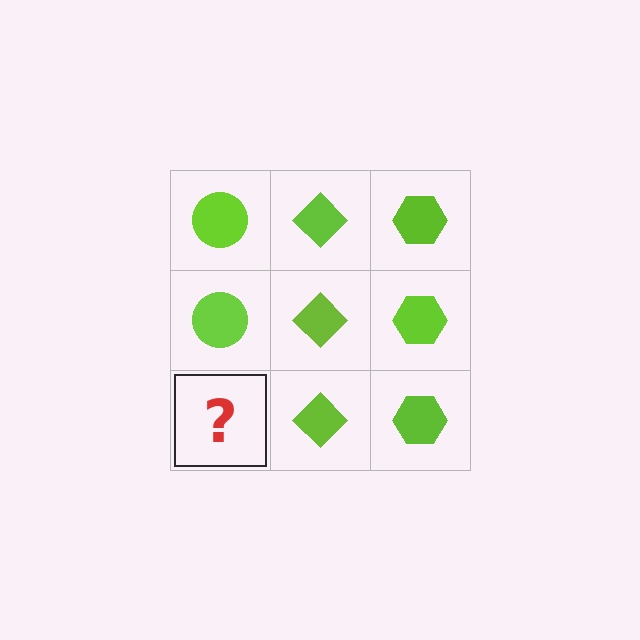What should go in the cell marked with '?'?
The missing cell should contain a lime circle.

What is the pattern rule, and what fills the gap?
The rule is that each column has a consistent shape. The gap should be filled with a lime circle.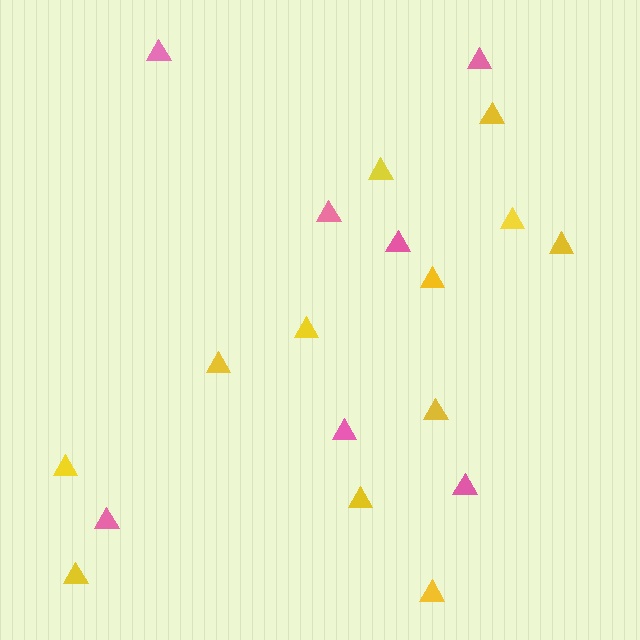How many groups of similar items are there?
There are 2 groups: one group of pink triangles (7) and one group of yellow triangles (12).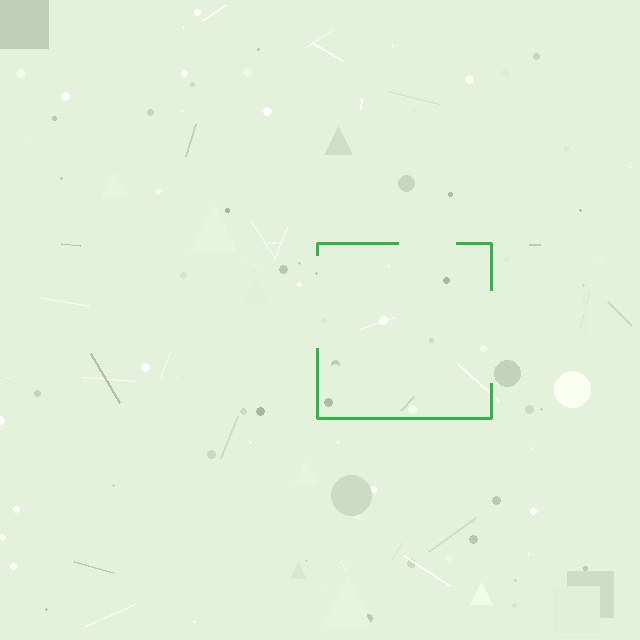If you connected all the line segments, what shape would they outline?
They would outline a square.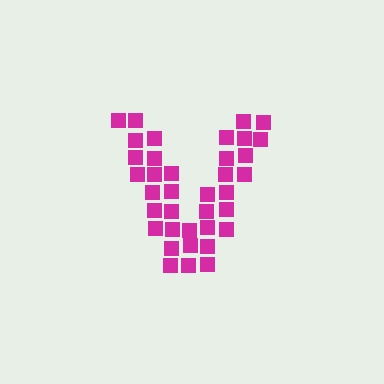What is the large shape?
The large shape is the letter V.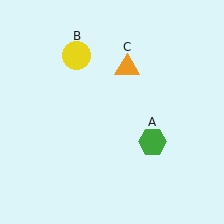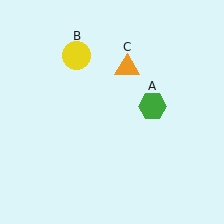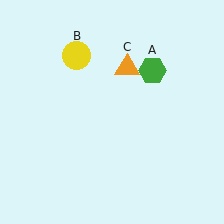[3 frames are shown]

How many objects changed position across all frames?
1 object changed position: green hexagon (object A).